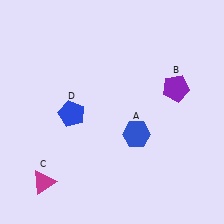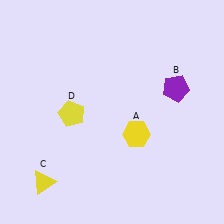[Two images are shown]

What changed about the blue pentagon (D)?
In Image 1, D is blue. In Image 2, it changed to yellow.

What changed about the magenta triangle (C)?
In Image 1, C is magenta. In Image 2, it changed to yellow.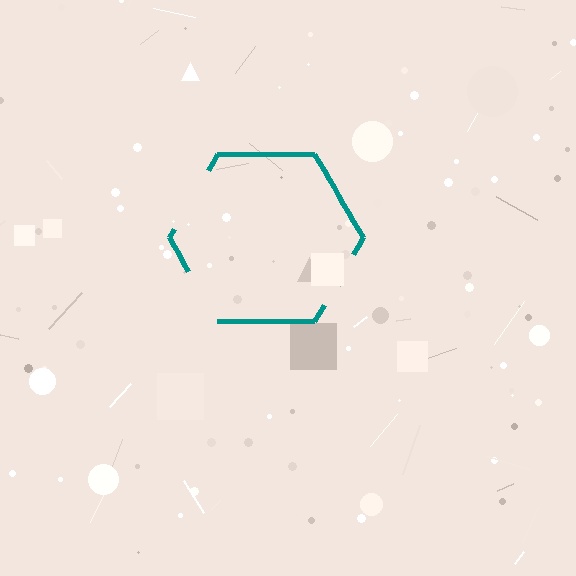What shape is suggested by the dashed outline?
The dashed outline suggests a hexagon.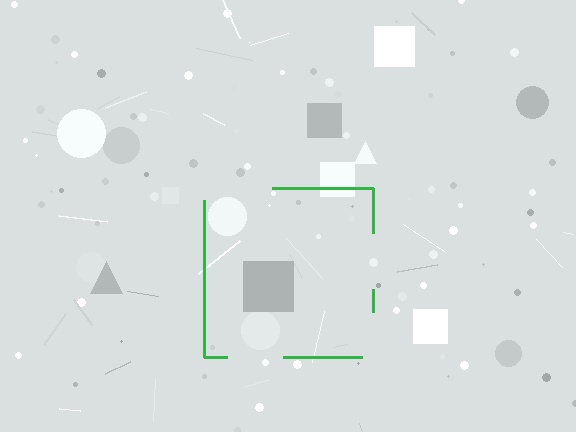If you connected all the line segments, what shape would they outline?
They would outline a square.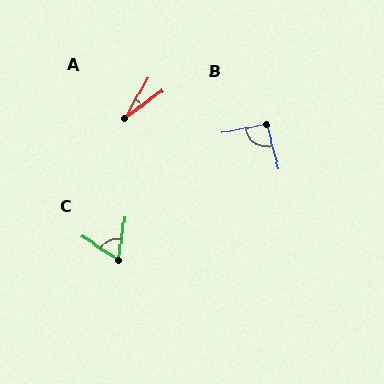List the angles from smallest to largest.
A (24°), C (66°), B (95°).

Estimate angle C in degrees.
Approximately 66 degrees.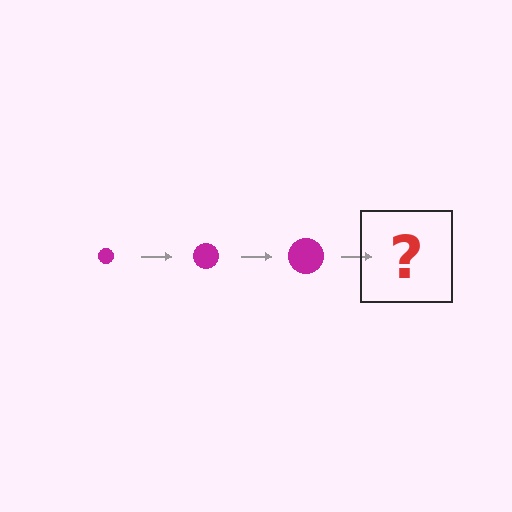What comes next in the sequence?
The next element should be a magenta circle, larger than the previous one.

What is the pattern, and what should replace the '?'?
The pattern is that the circle gets progressively larger each step. The '?' should be a magenta circle, larger than the previous one.